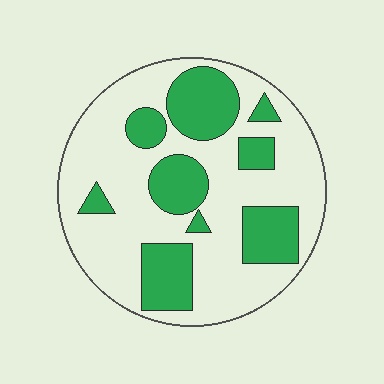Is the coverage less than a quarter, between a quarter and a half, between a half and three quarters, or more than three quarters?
Between a quarter and a half.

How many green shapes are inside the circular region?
9.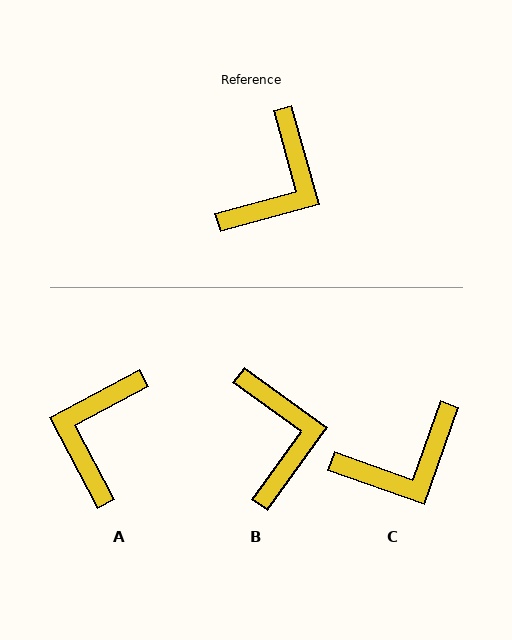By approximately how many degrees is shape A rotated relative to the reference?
Approximately 167 degrees clockwise.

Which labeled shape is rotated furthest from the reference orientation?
A, about 167 degrees away.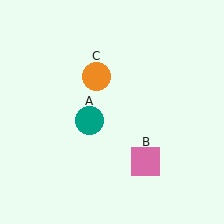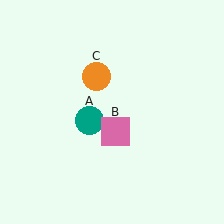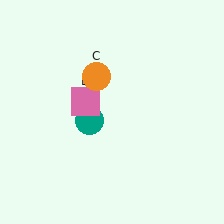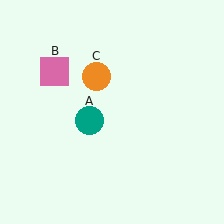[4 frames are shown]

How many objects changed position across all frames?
1 object changed position: pink square (object B).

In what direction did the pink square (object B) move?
The pink square (object B) moved up and to the left.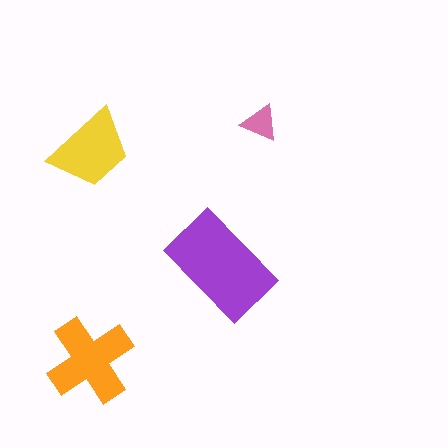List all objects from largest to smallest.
The purple rectangle, the orange cross, the yellow trapezoid, the pink triangle.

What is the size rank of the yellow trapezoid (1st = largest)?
3rd.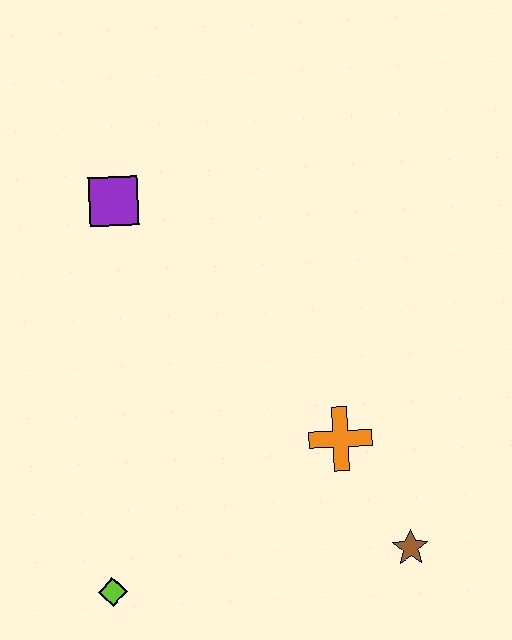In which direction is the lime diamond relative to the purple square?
The lime diamond is below the purple square.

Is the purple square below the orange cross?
No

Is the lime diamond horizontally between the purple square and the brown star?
No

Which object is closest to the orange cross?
The brown star is closest to the orange cross.